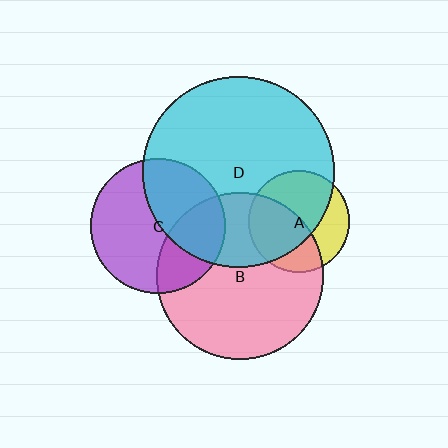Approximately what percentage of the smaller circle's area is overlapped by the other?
Approximately 65%.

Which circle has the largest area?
Circle D (cyan).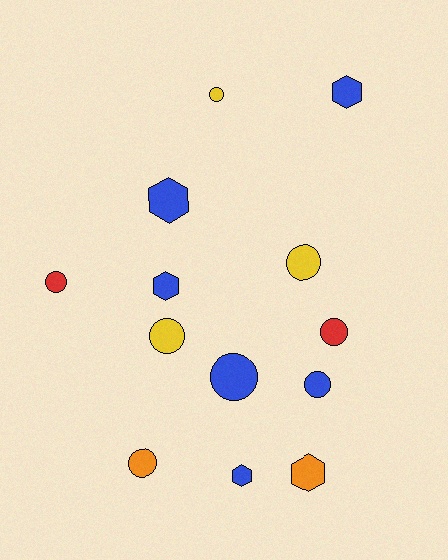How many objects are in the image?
There are 13 objects.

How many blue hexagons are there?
There are 4 blue hexagons.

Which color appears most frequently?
Blue, with 6 objects.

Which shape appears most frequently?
Circle, with 8 objects.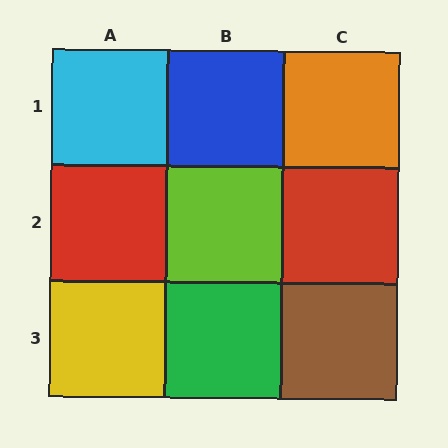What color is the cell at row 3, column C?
Brown.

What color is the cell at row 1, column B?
Blue.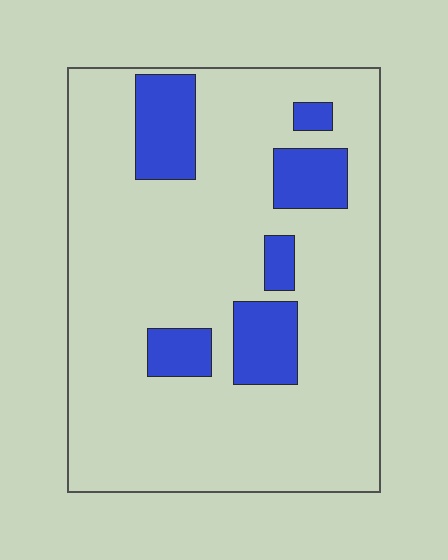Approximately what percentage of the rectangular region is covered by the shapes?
Approximately 15%.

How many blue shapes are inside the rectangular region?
6.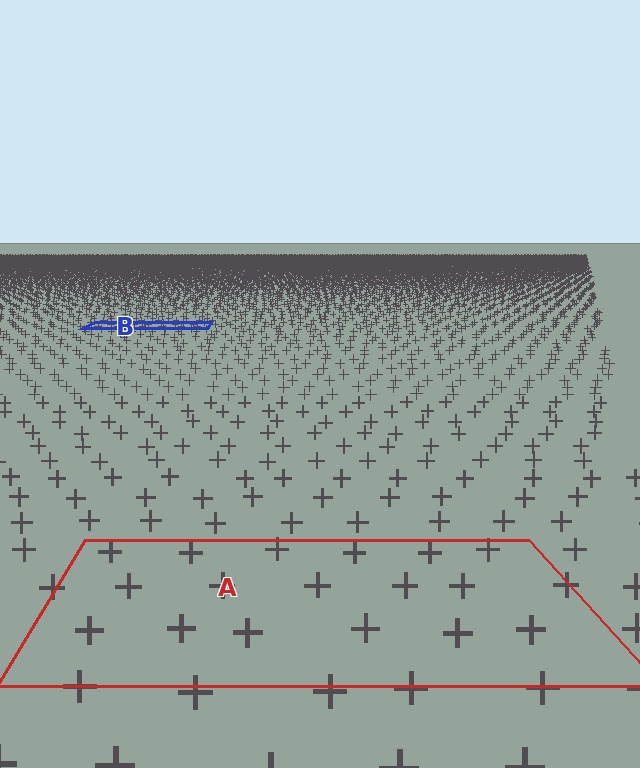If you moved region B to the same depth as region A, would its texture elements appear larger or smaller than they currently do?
They would appear larger. At a closer depth, the same texture elements are projected at a bigger on-screen size.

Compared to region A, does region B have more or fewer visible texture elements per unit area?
Region B has more texture elements per unit area — they are packed more densely because it is farther away.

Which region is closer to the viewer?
Region A is closer. The texture elements there are larger and more spread out.